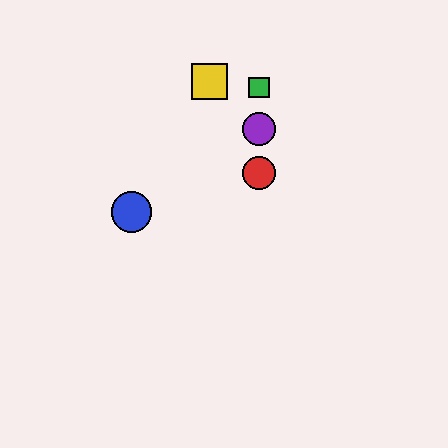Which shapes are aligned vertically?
The red circle, the green square, the purple circle are aligned vertically.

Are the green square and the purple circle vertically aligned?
Yes, both are at x≈259.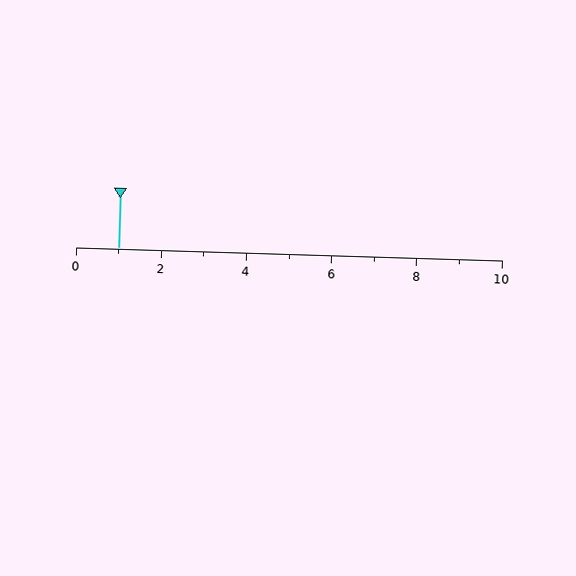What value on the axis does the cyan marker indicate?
The marker indicates approximately 1.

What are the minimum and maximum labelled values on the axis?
The axis runs from 0 to 10.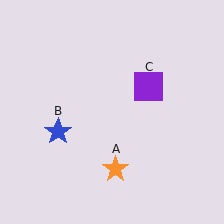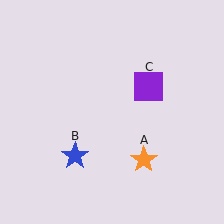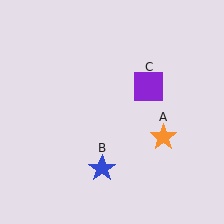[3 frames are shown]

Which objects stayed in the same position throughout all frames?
Purple square (object C) remained stationary.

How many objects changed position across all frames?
2 objects changed position: orange star (object A), blue star (object B).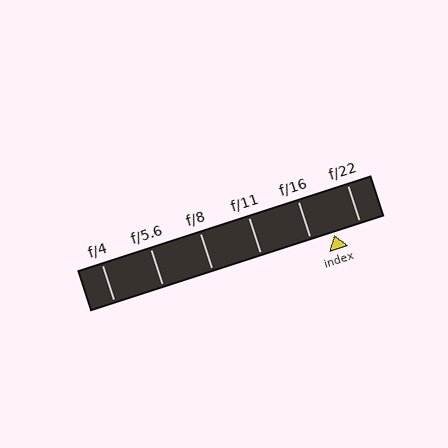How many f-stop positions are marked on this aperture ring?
There are 6 f-stop positions marked.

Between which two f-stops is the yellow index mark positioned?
The index mark is between f/16 and f/22.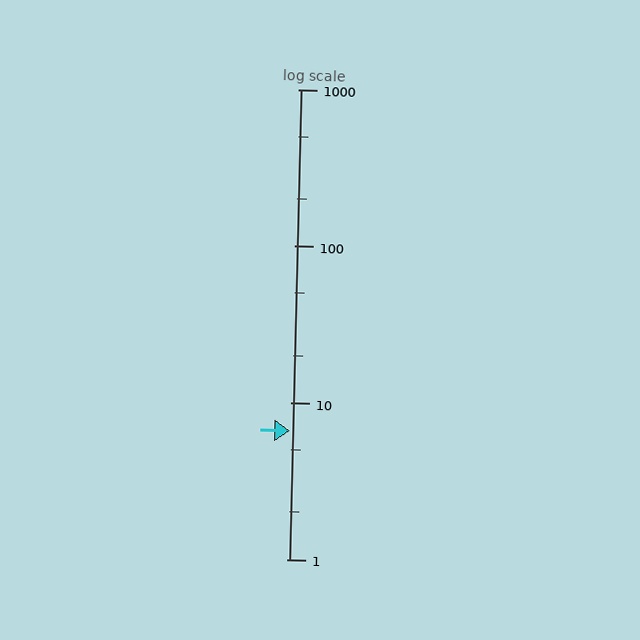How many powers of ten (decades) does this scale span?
The scale spans 3 decades, from 1 to 1000.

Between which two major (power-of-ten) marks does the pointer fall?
The pointer is between 1 and 10.